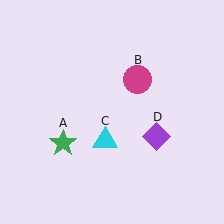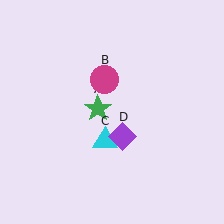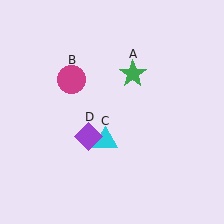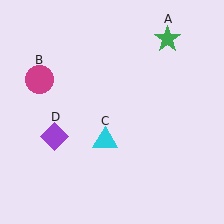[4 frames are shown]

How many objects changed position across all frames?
3 objects changed position: green star (object A), magenta circle (object B), purple diamond (object D).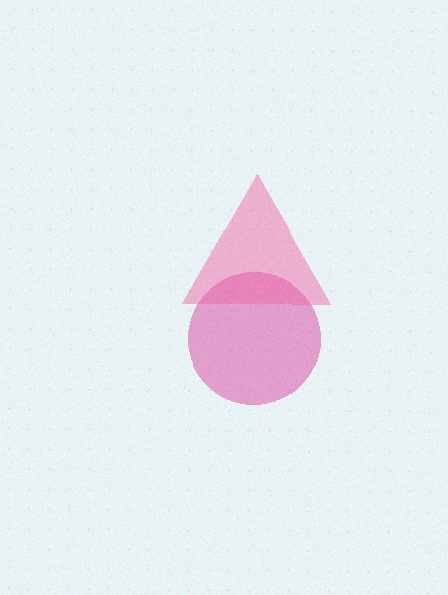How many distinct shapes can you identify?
There are 2 distinct shapes: a magenta circle, a pink triangle.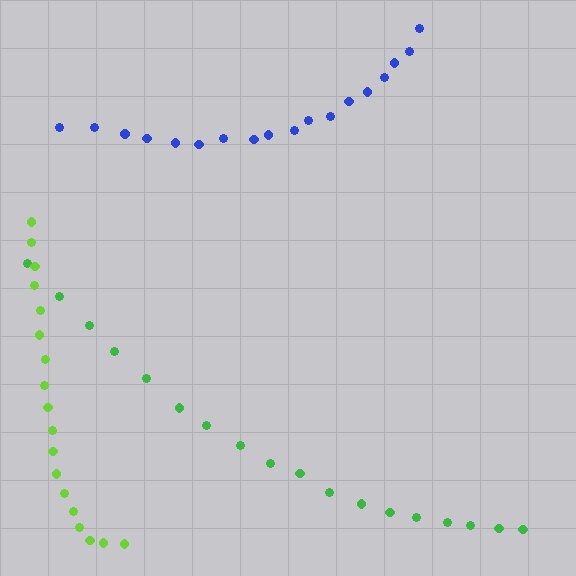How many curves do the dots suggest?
There are 3 distinct paths.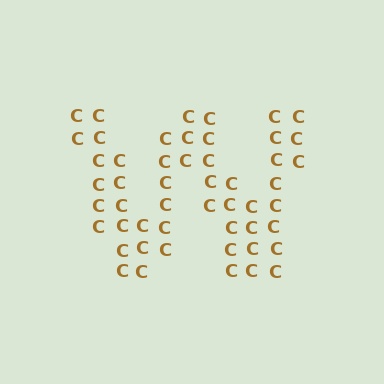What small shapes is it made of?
It is made of small letter C's.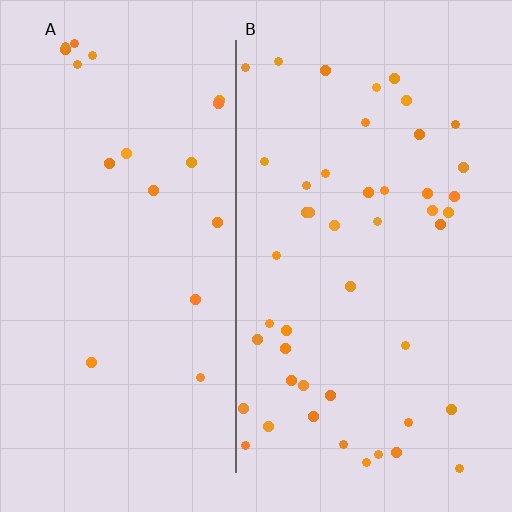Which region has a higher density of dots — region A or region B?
B (the right).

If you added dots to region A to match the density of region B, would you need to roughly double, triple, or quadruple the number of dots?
Approximately double.